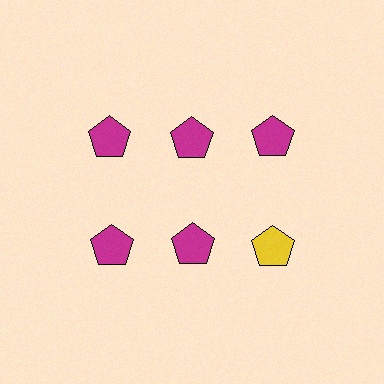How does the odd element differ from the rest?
It has a different color: yellow instead of magenta.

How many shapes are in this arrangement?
There are 6 shapes arranged in a grid pattern.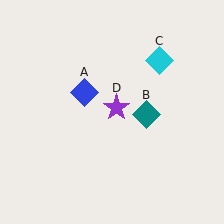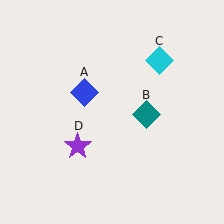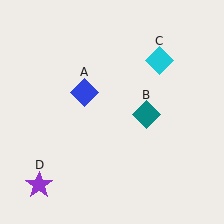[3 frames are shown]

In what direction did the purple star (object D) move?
The purple star (object D) moved down and to the left.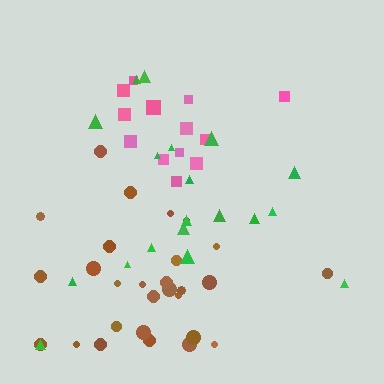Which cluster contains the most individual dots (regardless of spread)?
Brown (29).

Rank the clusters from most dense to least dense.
pink, brown, green.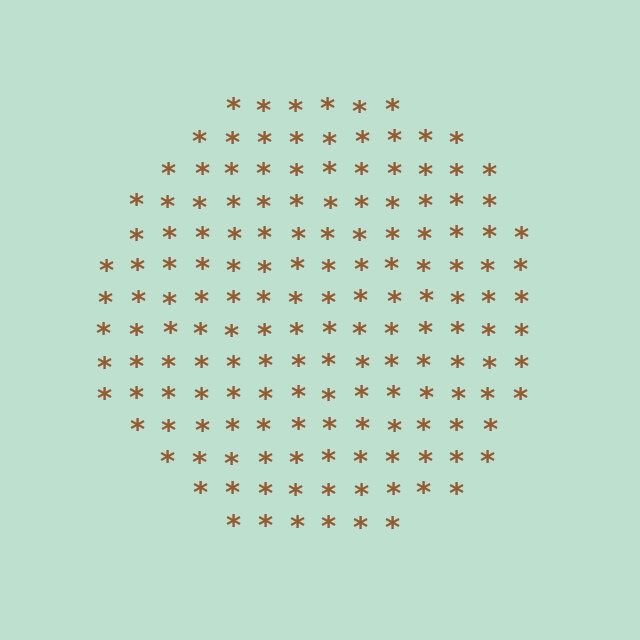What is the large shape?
The large shape is a circle.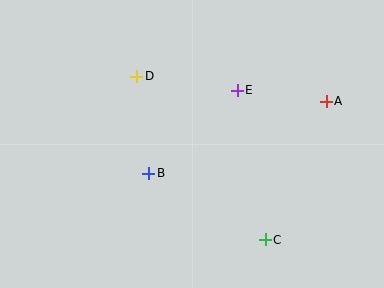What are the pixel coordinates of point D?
Point D is at (137, 76).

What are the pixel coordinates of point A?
Point A is at (326, 101).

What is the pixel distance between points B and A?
The distance between B and A is 192 pixels.